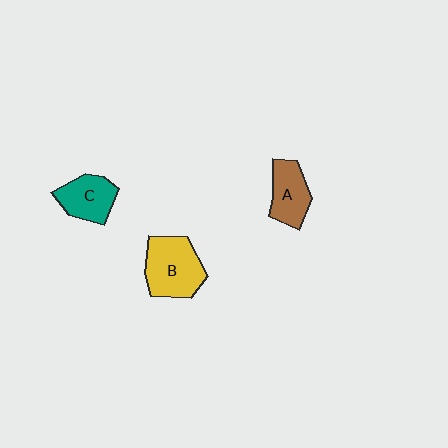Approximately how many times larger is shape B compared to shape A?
Approximately 1.4 times.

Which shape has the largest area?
Shape B (yellow).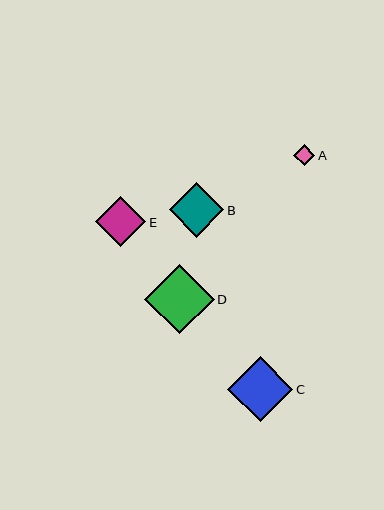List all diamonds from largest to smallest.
From largest to smallest: D, C, B, E, A.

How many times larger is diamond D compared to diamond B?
Diamond D is approximately 1.3 times the size of diamond B.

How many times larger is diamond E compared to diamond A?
Diamond E is approximately 2.4 times the size of diamond A.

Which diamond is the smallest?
Diamond A is the smallest with a size of approximately 21 pixels.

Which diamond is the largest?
Diamond D is the largest with a size of approximately 70 pixels.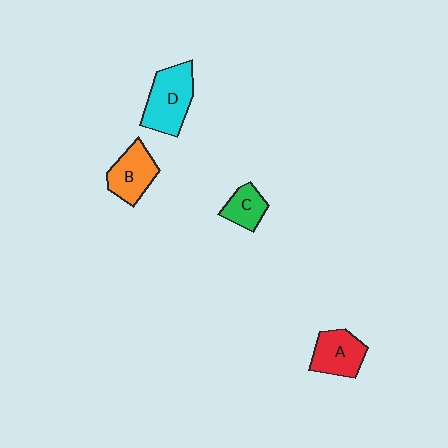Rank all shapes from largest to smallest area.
From largest to smallest: D (cyan), B (orange), A (red), C (green).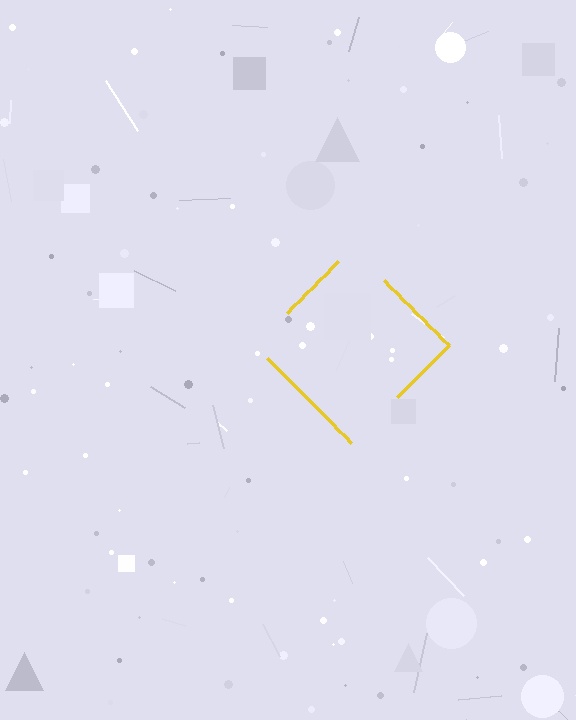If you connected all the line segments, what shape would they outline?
They would outline a diamond.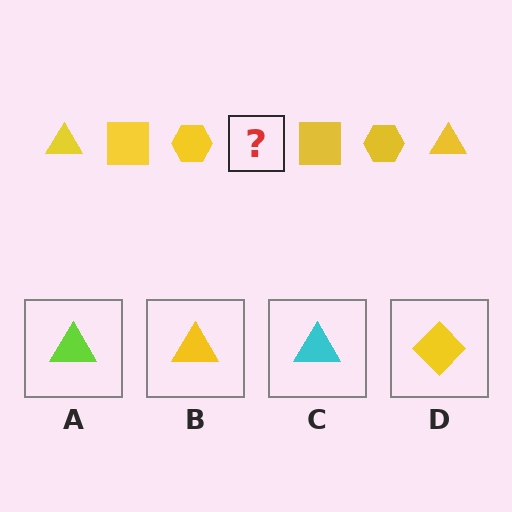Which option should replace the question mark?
Option B.